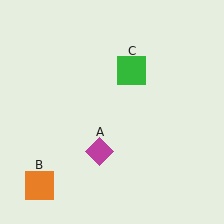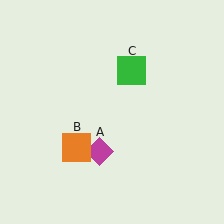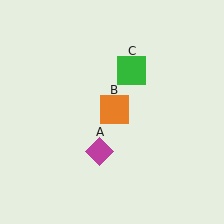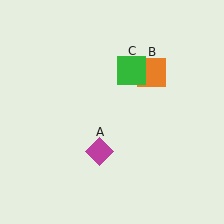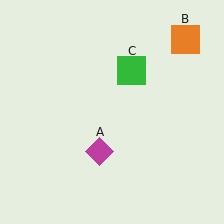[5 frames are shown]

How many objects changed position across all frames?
1 object changed position: orange square (object B).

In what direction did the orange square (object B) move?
The orange square (object B) moved up and to the right.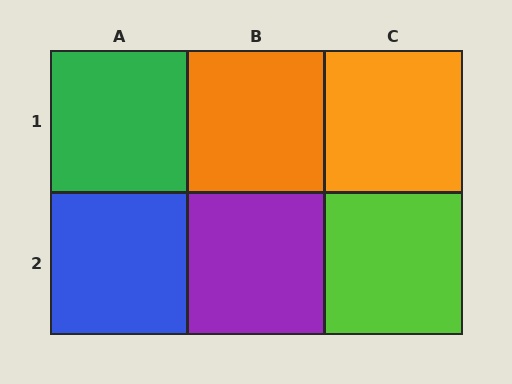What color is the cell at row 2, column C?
Lime.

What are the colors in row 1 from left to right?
Green, orange, orange.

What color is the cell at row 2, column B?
Purple.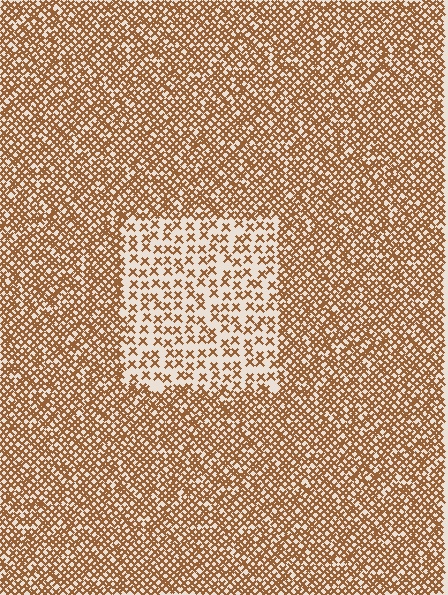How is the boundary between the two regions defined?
The boundary is defined by a change in element density (approximately 2.4x ratio). All elements are the same color, size, and shape.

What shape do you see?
I see a rectangle.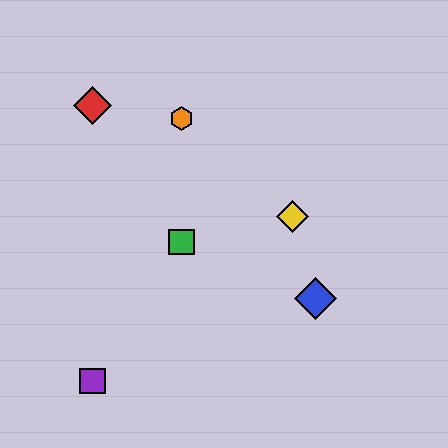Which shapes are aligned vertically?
The green square, the orange hexagon are aligned vertically.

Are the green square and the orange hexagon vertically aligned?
Yes, both are at x≈181.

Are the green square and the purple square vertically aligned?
No, the green square is at x≈181 and the purple square is at x≈93.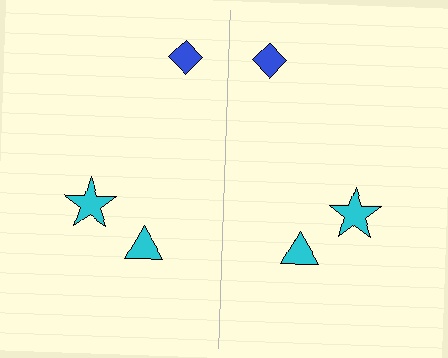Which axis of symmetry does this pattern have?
The pattern has a vertical axis of symmetry running through the center of the image.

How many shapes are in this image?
There are 6 shapes in this image.